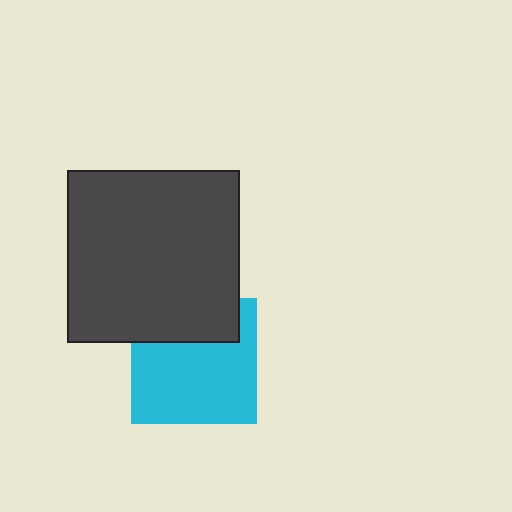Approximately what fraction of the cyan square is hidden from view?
Roughly 31% of the cyan square is hidden behind the dark gray square.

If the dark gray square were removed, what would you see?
You would see the complete cyan square.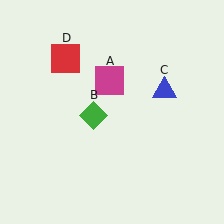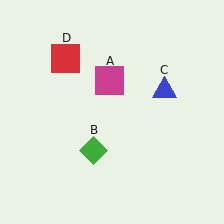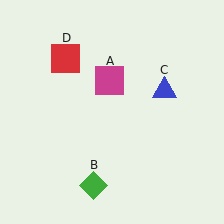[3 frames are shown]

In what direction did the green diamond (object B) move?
The green diamond (object B) moved down.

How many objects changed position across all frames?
1 object changed position: green diamond (object B).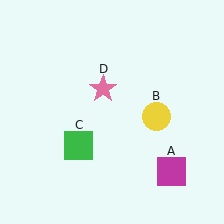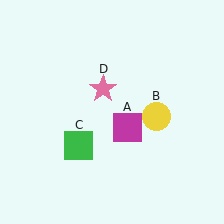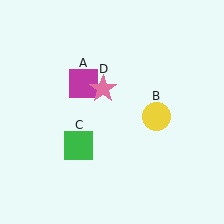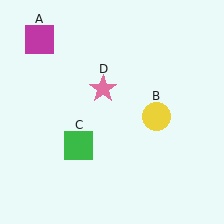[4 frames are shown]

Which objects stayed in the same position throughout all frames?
Yellow circle (object B) and green square (object C) and pink star (object D) remained stationary.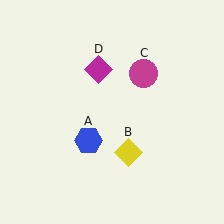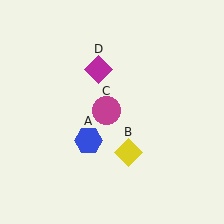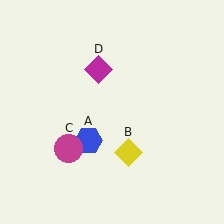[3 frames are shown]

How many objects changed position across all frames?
1 object changed position: magenta circle (object C).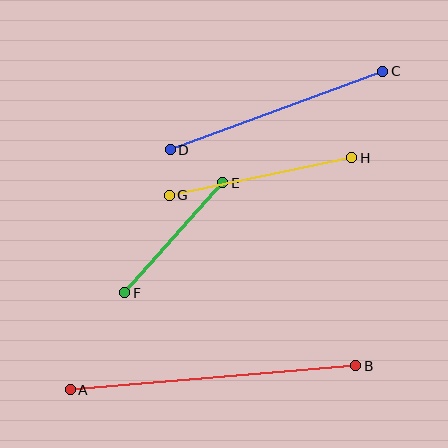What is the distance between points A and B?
The distance is approximately 287 pixels.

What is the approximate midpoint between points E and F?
The midpoint is at approximately (174, 238) pixels.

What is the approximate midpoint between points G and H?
The midpoint is at approximately (261, 177) pixels.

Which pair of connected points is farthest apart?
Points A and B are farthest apart.